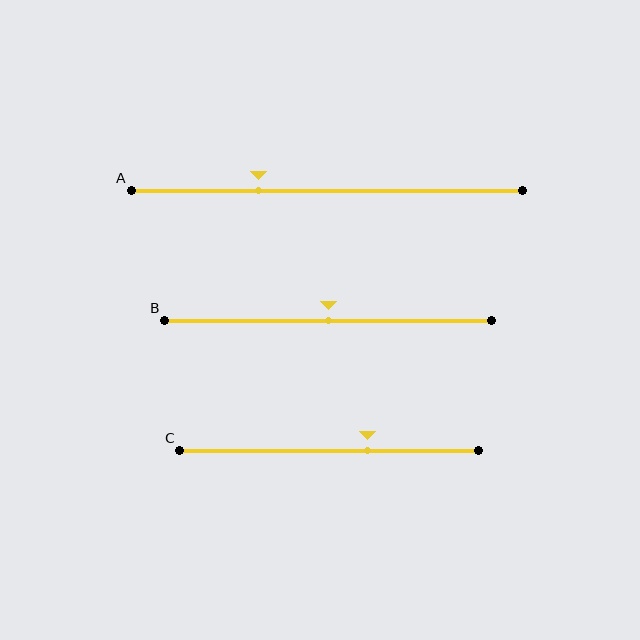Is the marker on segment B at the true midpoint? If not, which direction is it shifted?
Yes, the marker on segment B is at the true midpoint.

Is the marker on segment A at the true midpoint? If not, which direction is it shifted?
No, the marker on segment A is shifted to the left by about 18% of the segment length.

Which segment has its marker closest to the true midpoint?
Segment B has its marker closest to the true midpoint.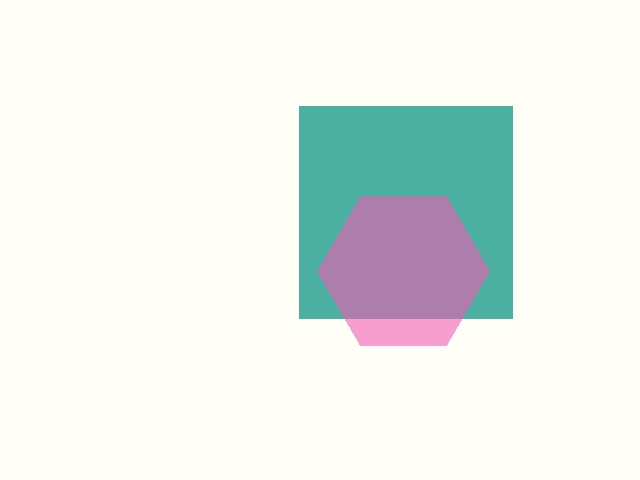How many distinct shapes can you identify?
There are 2 distinct shapes: a teal square, a pink hexagon.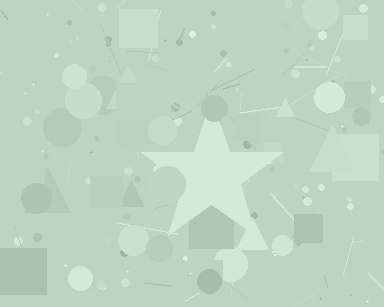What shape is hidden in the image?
A star is hidden in the image.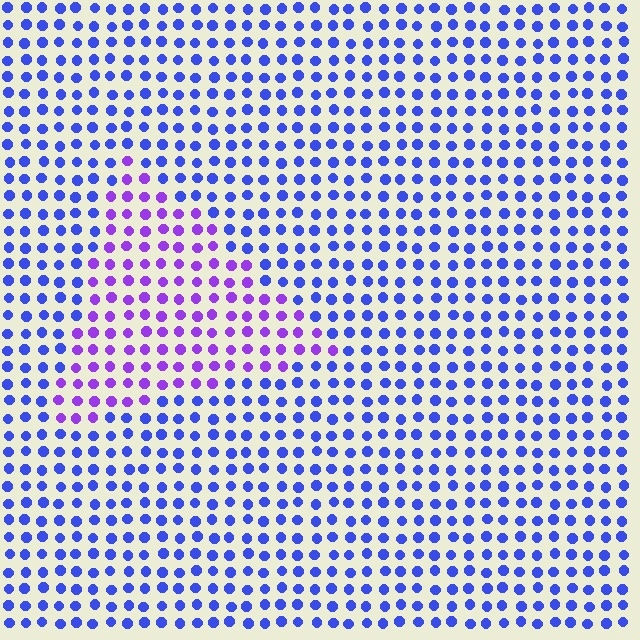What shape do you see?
I see a triangle.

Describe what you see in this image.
The image is filled with small blue elements in a uniform arrangement. A triangle-shaped region is visible where the elements are tinted to a slightly different hue, forming a subtle color boundary.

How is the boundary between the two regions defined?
The boundary is defined purely by a slight shift in hue (about 40 degrees). Spacing, size, and orientation are identical on both sides.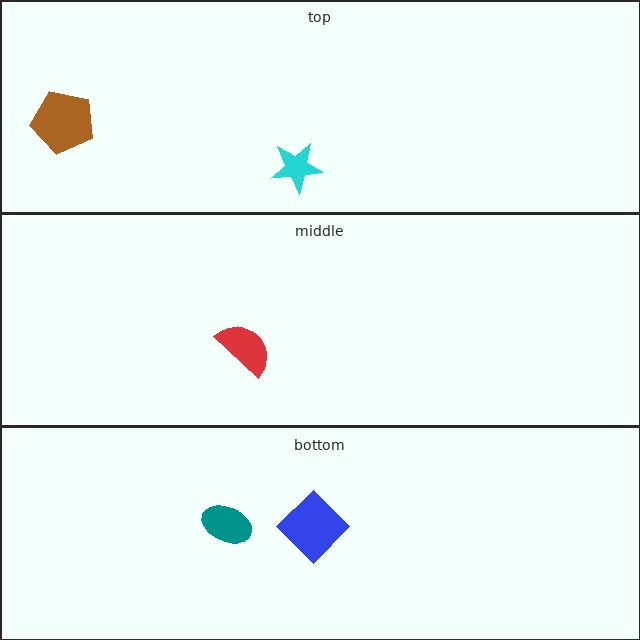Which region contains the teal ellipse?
The bottom region.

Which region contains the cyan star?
The top region.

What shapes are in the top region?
The cyan star, the brown pentagon.